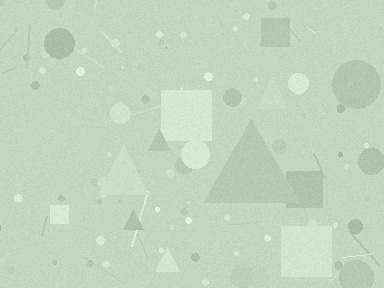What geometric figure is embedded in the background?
A triangle is embedded in the background.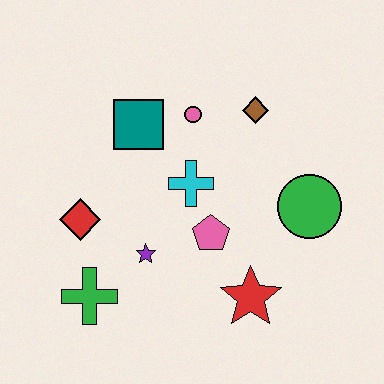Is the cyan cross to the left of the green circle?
Yes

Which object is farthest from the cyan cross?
The green cross is farthest from the cyan cross.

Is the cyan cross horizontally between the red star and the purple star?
Yes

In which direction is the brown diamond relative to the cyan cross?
The brown diamond is above the cyan cross.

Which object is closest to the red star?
The pink pentagon is closest to the red star.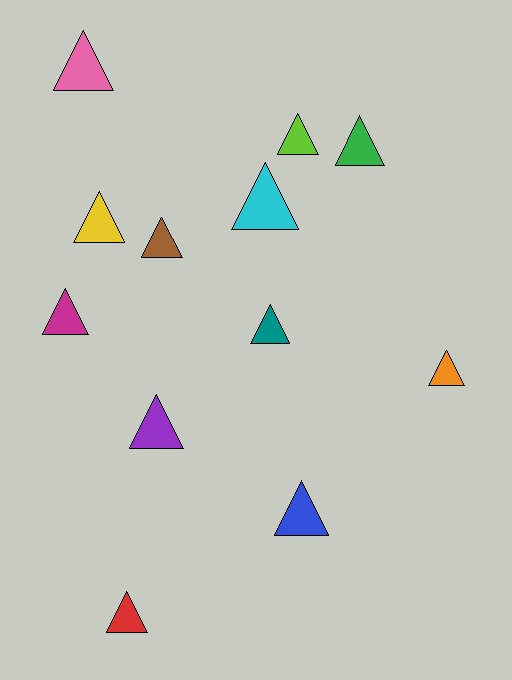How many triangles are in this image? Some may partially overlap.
There are 12 triangles.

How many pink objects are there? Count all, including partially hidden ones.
There is 1 pink object.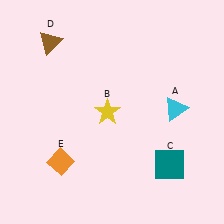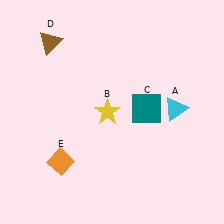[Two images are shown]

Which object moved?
The teal square (C) moved up.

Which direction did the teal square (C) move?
The teal square (C) moved up.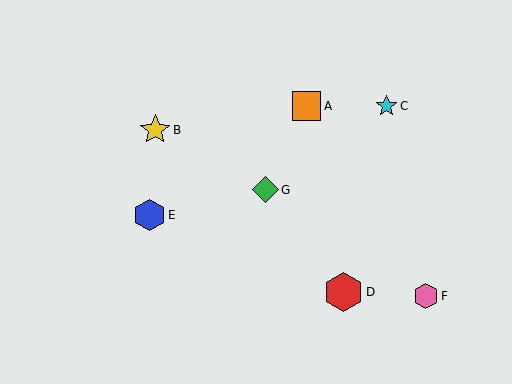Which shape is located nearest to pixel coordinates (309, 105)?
The orange square (labeled A) at (307, 106) is nearest to that location.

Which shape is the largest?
The red hexagon (labeled D) is the largest.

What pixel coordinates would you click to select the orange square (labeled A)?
Click at (307, 106) to select the orange square A.